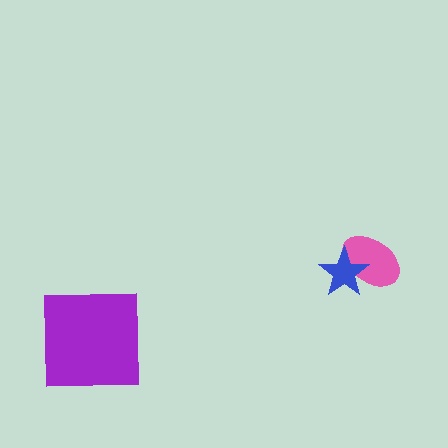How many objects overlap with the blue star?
1 object overlaps with the blue star.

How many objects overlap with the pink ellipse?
1 object overlaps with the pink ellipse.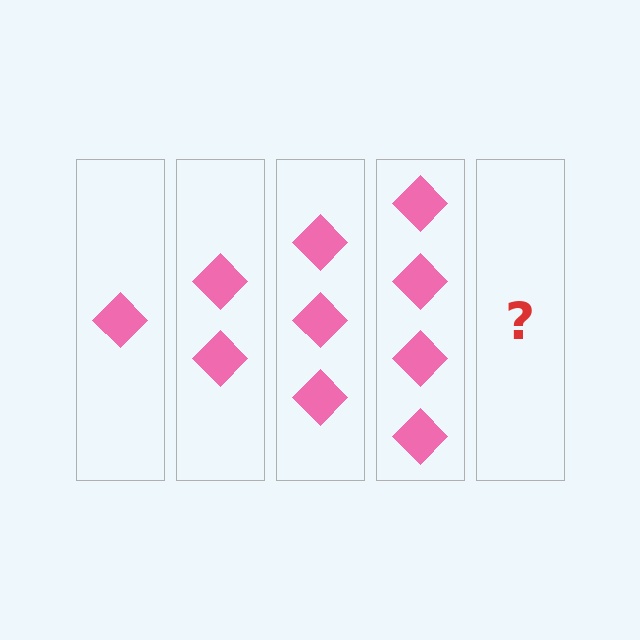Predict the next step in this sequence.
The next step is 5 diamonds.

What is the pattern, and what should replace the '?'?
The pattern is that each step adds one more diamond. The '?' should be 5 diamonds.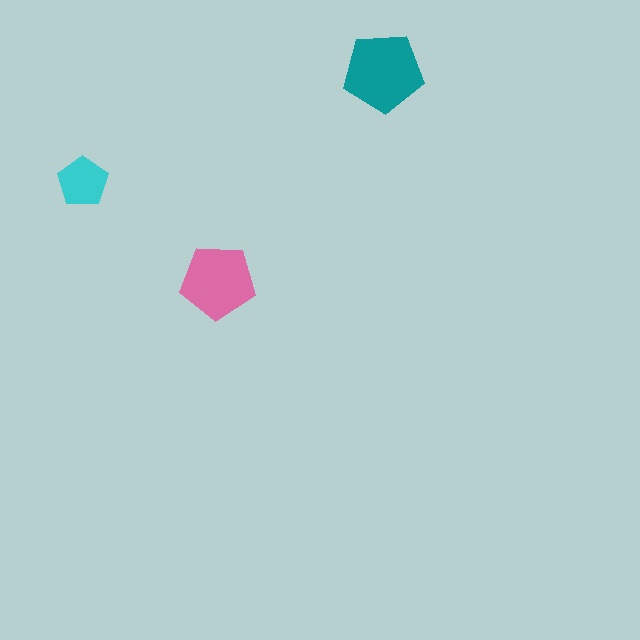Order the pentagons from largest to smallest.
the teal one, the pink one, the cyan one.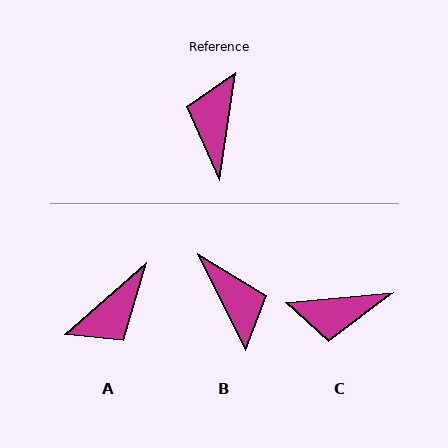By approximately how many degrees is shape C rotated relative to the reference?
Approximately 103 degrees counter-clockwise.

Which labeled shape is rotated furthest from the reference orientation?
B, about 145 degrees away.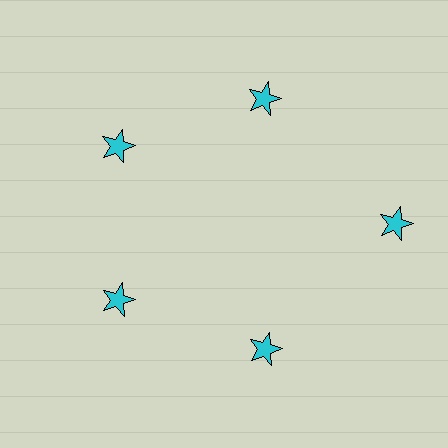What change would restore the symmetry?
The symmetry would be restored by moving it inward, back onto the ring so that all 5 stars sit at equal angles and equal distance from the center.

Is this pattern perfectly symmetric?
No. The 5 cyan stars are arranged in a ring, but one element near the 3 o'clock position is pushed outward from the center, breaking the 5-fold rotational symmetry.